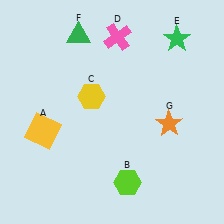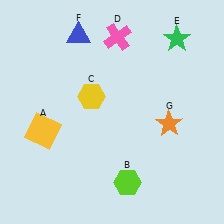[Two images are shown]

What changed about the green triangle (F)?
In Image 1, F is green. In Image 2, it changed to blue.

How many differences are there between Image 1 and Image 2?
There is 1 difference between the two images.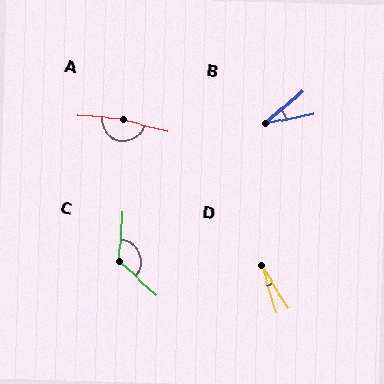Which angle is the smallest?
D, at approximately 15 degrees.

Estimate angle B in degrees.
Approximately 31 degrees.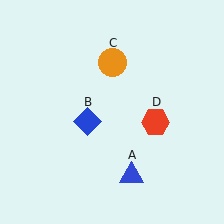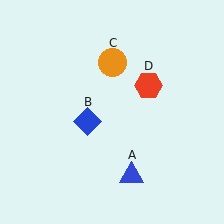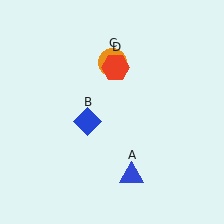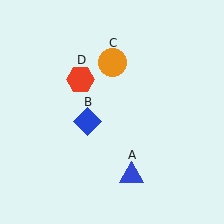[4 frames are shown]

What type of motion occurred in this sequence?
The red hexagon (object D) rotated counterclockwise around the center of the scene.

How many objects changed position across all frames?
1 object changed position: red hexagon (object D).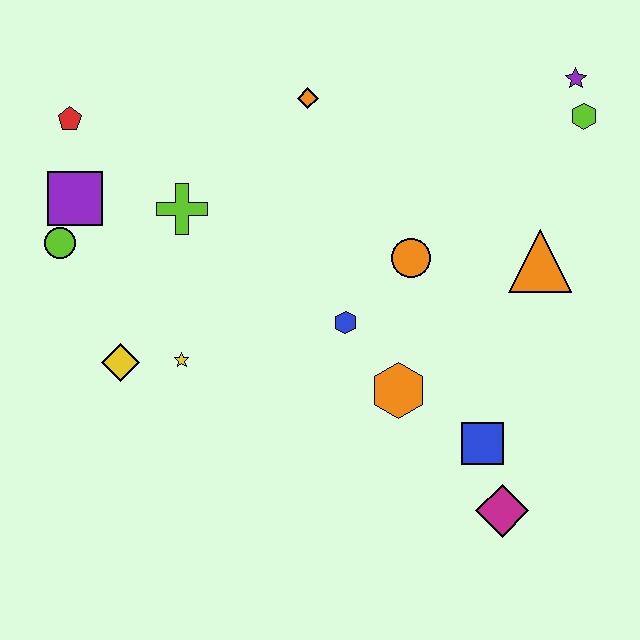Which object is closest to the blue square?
The magenta diamond is closest to the blue square.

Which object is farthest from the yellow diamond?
The purple star is farthest from the yellow diamond.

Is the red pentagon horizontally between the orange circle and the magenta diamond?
No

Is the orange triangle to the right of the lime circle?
Yes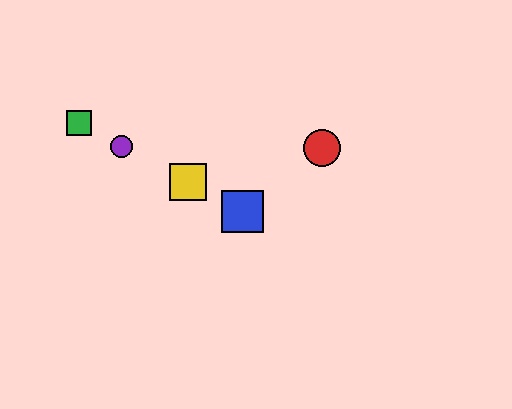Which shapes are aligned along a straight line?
The blue square, the green square, the yellow square, the purple circle are aligned along a straight line.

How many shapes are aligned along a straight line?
4 shapes (the blue square, the green square, the yellow square, the purple circle) are aligned along a straight line.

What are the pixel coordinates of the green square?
The green square is at (79, 123).